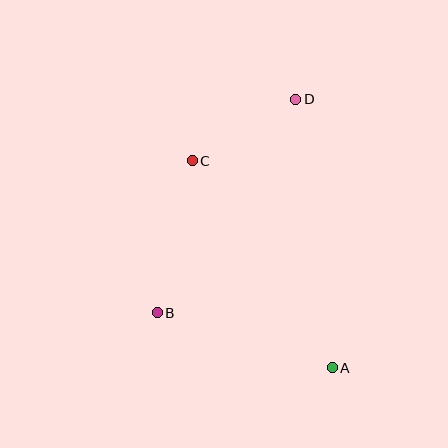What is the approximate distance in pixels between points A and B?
The distance between A and B is approximately 184 pixels.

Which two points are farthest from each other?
Points A and D are farthest from each other.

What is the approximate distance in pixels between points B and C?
The distance between B and C is approximately 156 pixels.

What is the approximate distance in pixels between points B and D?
The distance between B and D is approximately 255 pixels.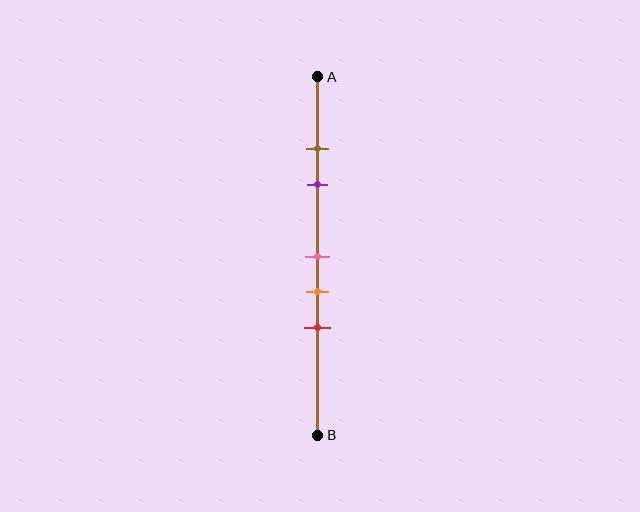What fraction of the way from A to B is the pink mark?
The pink mark is approximately 50% (0.5) of the way from A to B.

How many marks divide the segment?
There are 5 marks dividing the segment.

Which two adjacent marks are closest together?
The brown and purple marks are the closest adjacent pair.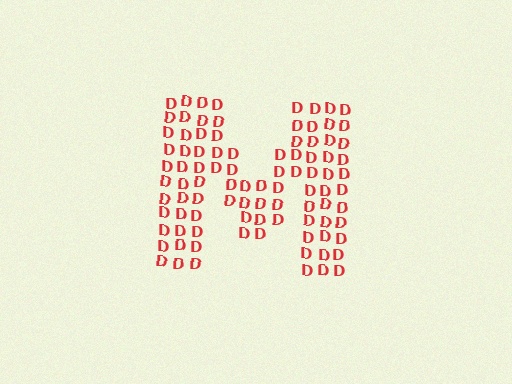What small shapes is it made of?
It is made of small letter D's.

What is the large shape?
The large shape is the letter M.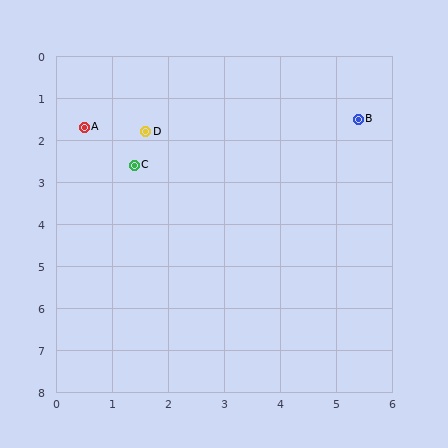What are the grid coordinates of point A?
Point A is at approximately (0.5, 1.7).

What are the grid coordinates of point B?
Point B is at approximately (5.4, 1.5).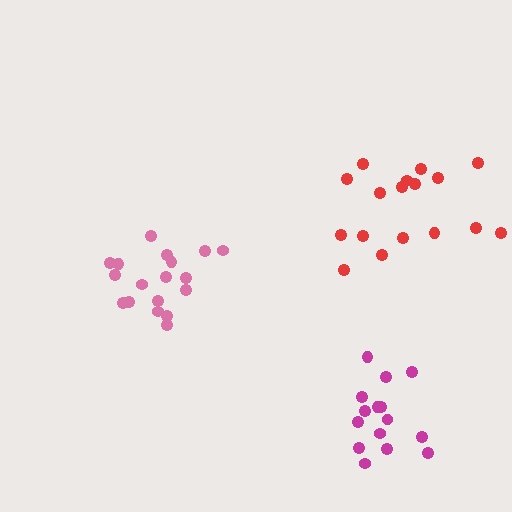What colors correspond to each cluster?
The clusters are colored: pink, magenta, red.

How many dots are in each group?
Group 1: 18 dots, Group 2: 15 dots, Group 3: 17 dots (50 total).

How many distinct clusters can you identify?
There are 3 distinct clusters.